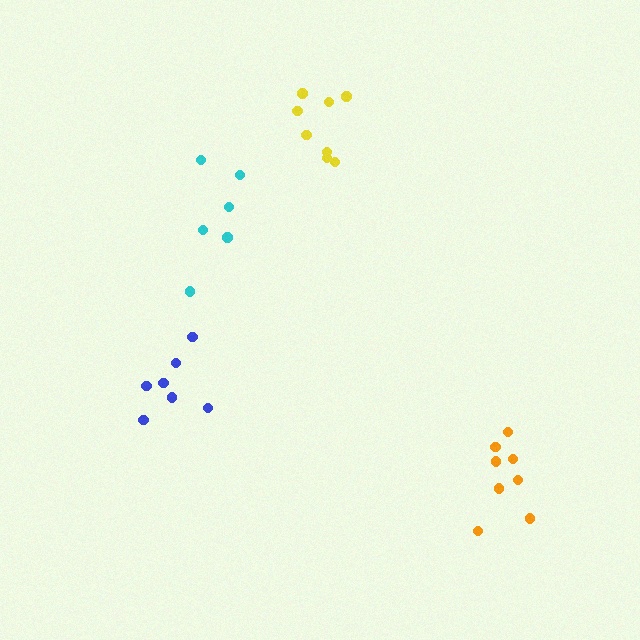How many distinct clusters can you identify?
There are 4 distinct clusters.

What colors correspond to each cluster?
The clusters are colored: blue, cyan, yellow, orange.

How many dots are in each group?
Group 1: 7 dots, Group 2: 6 dots, Group 3: 8 dots, Group 4: 8 dots (29 total).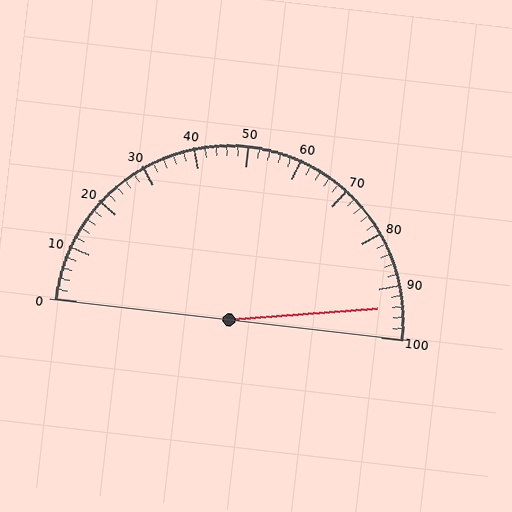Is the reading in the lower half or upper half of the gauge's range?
The reading is in the upper half of the range (0 to 100).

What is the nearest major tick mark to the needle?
The nearest major tick mark is 90.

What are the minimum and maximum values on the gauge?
The gauge ranges from 0 to 100.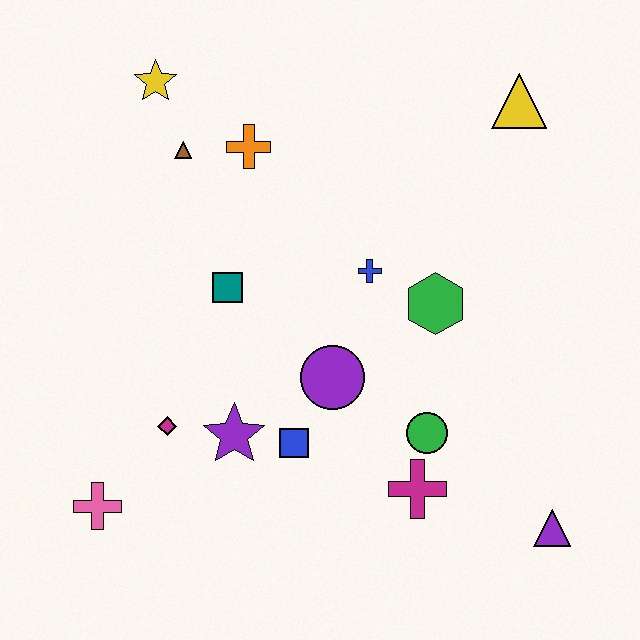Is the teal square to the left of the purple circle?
Yes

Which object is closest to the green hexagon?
The blue cross is closest to the green hexagon.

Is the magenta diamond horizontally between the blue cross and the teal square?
No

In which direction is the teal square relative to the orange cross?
The teal square is below the orange cross.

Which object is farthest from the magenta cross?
The yellow star is farthest from the magenta cross.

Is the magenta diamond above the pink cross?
Yes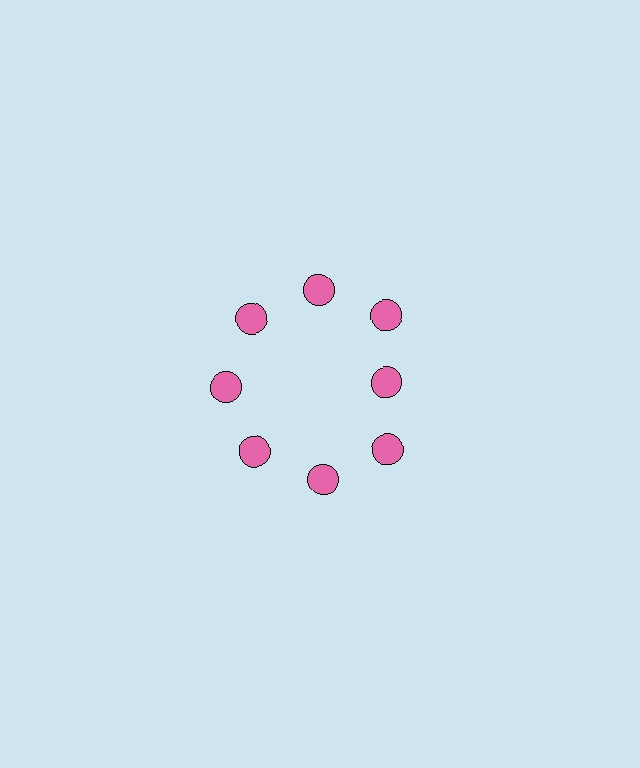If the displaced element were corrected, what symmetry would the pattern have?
It would have 8-fold rotational symmetry — the pattern would map onto itself every 45 degrees.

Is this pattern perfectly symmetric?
No. The 8 pink circles are arranged in a ring, but one element near the 3 o'clock position is pulled inward toward the center, breaking the 8-fold rotational symmetry.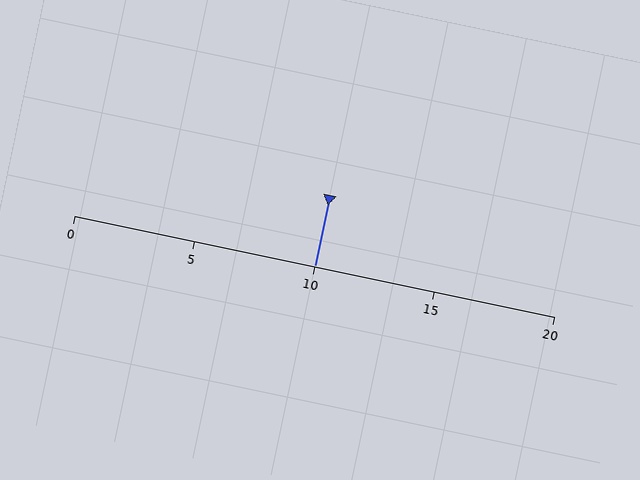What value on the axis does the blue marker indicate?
The marker indicates approximately 10.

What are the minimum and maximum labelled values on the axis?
The axis runs from 0 to 20.